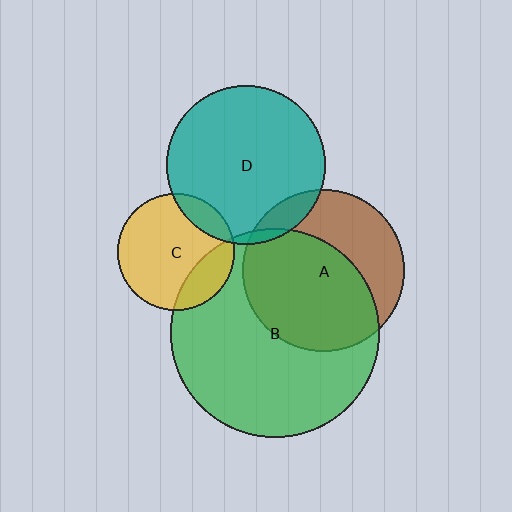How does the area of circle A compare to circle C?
Approximately 1.9 times.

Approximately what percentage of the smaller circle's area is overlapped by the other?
Approximately 5%.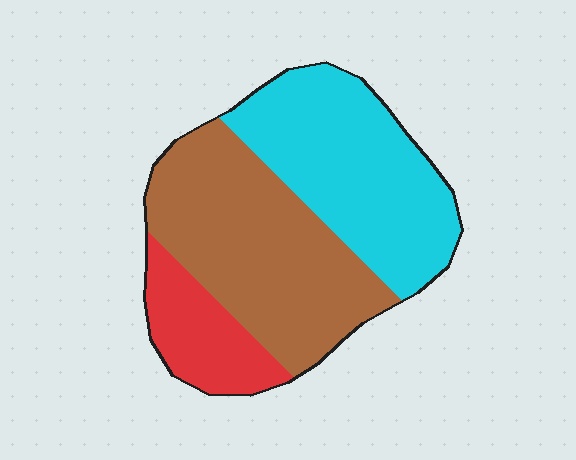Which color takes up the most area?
Brown, at roughly 45%.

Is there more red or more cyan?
Cyan.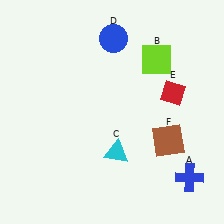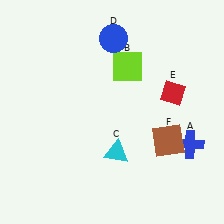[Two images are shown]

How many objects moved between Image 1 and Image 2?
2 objects moved between the two images.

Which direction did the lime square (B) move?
The lime square (B) moved left.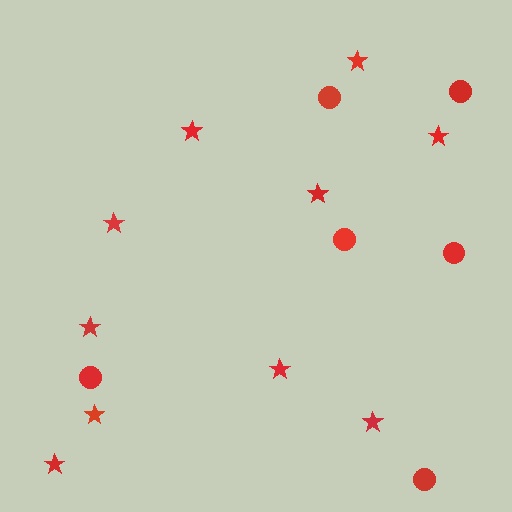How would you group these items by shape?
There are 2 groups: one group of stars (10) and one group of circles (6).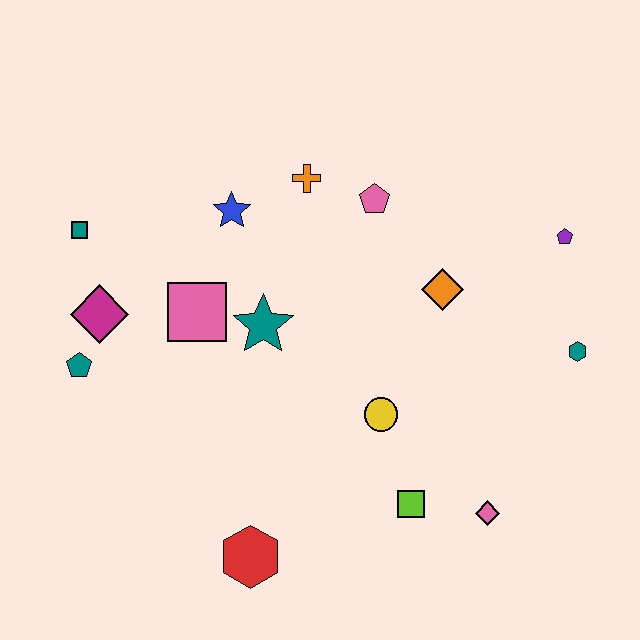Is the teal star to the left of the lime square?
Yes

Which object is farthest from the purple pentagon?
The teal pentagon is farthest from the purple pentagon.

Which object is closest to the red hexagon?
The lime square is closest to the red hexagon.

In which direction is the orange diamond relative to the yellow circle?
The orange diamond is above the yellow circle.